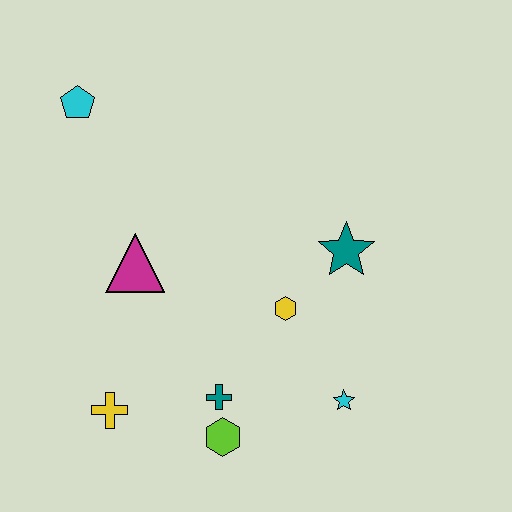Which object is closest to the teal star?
The yellow hexagon is closest to the teal star.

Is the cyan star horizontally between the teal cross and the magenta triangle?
No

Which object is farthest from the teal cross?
The cyan pentagon is farthest from the teal cross.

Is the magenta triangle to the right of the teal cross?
No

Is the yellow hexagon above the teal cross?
Yes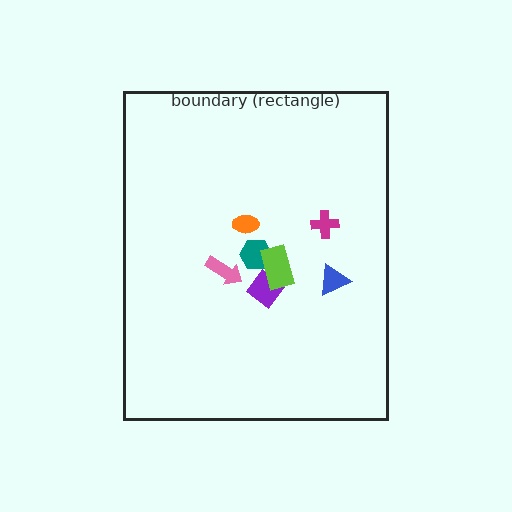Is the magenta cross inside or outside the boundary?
Inside.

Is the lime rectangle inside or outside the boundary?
Inside.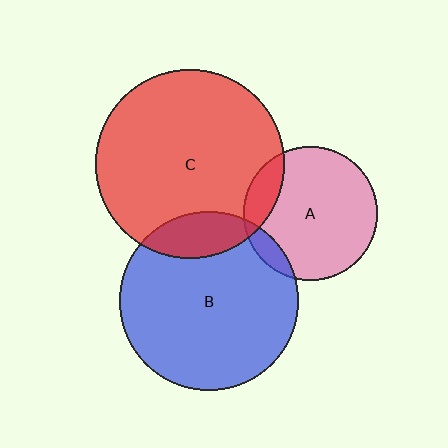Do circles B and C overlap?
Yes.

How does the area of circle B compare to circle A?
Approximately 1.8 times.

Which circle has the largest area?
Circle C (red).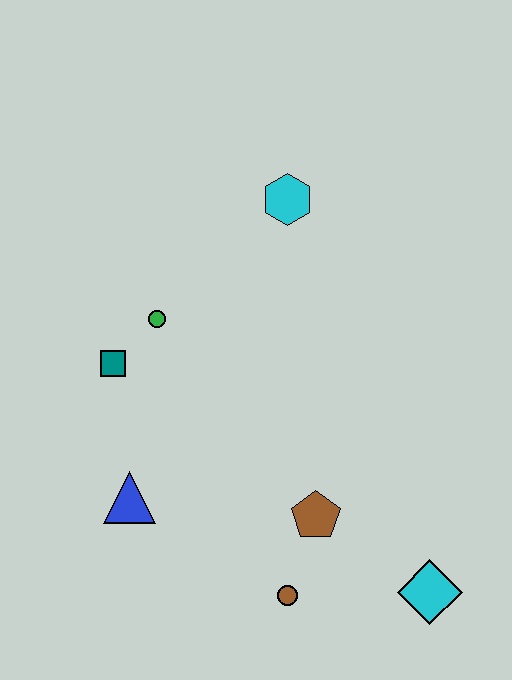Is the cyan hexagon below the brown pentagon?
No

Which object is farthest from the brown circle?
The cyan hexagon is farthest from the brown circle.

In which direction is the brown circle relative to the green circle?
The brown circle is below the green circle.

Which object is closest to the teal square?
The green circle is closest to the teal square.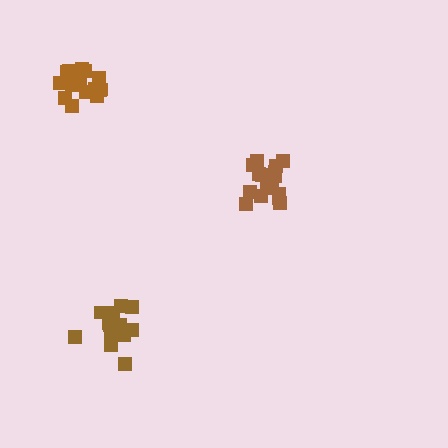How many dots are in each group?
Group 1: 19 dots, Group 2: 16 dots, Group 3: 14 dots (49 total).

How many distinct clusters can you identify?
There are 3 distinct clusters.